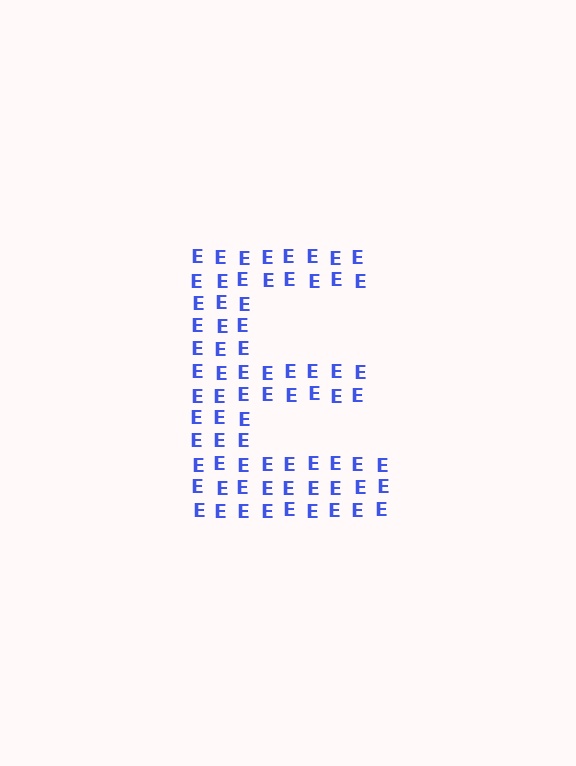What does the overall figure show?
The overall figure shows the letter E.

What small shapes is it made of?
It is made of small letter E's.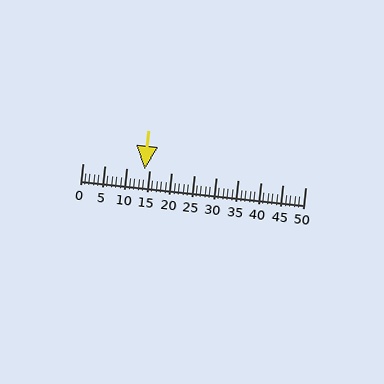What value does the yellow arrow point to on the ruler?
The yellow arrow points to approximately 14.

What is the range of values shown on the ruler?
The ruler shows values from 0 to 50.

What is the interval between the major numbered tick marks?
The major tick marks are spaced 5 units apart.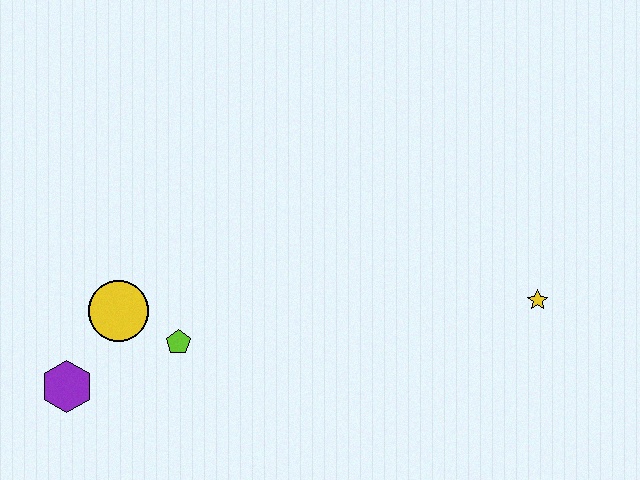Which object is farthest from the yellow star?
The purple hexagon is farthest from the yellow star.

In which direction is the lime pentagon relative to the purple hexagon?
The lime pentagon is to the right of the purple hexagon.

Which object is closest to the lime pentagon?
The yellow circle is closest to the lime pentagon.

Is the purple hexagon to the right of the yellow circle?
No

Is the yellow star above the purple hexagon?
Yes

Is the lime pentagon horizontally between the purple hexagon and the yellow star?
Yes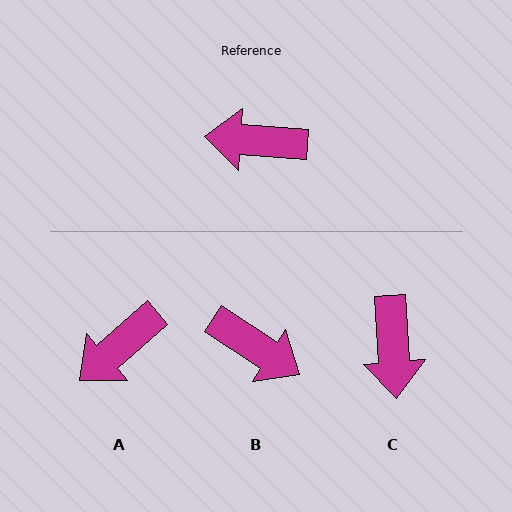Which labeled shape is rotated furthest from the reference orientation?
B, about 151 degrees away.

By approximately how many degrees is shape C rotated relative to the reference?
Approximately 98 degrees counter-clockwise.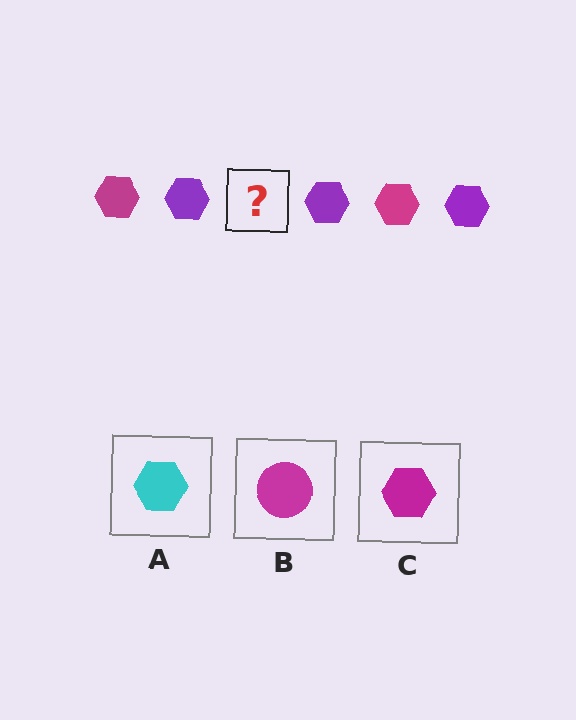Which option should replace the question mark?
Option C.